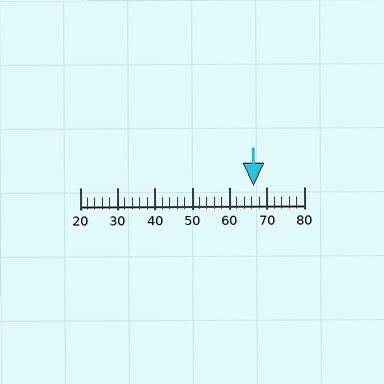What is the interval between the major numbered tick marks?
The major tick marks are spaced 10 units apart.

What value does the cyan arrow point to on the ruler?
The cyan arrow points to approximately 67.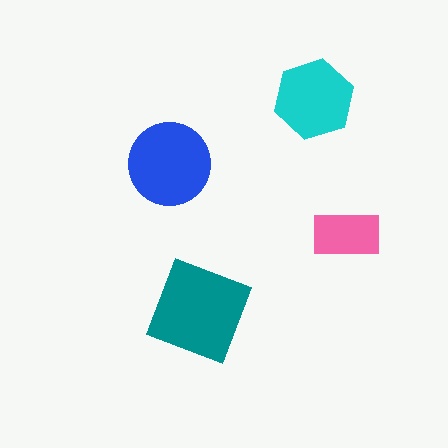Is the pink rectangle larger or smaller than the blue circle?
Smaller.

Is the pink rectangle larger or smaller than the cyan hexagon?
Smaller.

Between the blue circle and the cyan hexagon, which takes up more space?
The blue circle.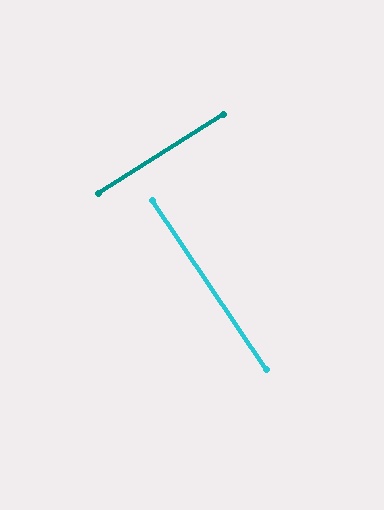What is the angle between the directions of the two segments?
Approximately 89 degrees.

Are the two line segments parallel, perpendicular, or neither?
Perpendicular — they meet at approximately 89°.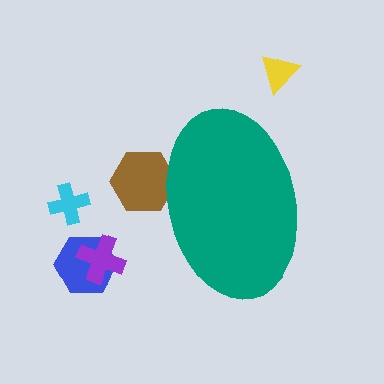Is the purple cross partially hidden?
No, the purple cross is fully visible.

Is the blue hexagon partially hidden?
No, the blue hexagon is fully visible.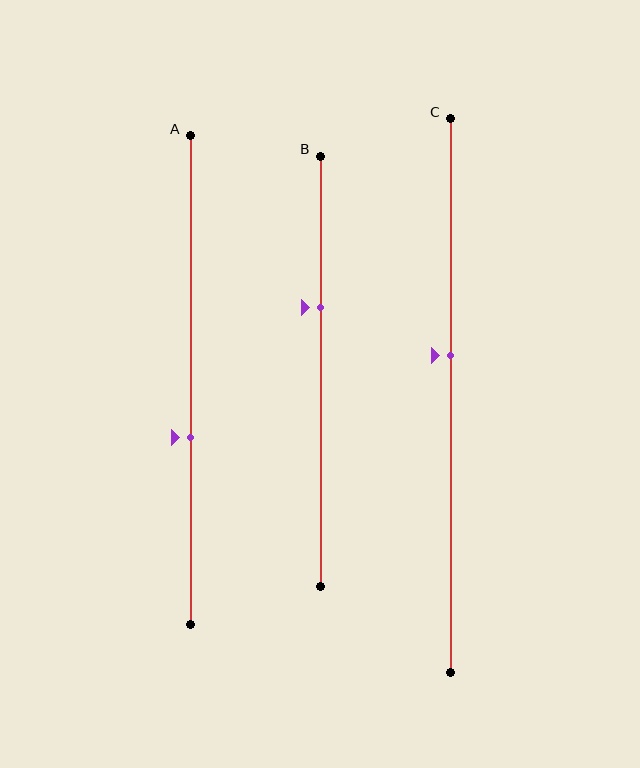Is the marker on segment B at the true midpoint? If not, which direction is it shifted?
No, the marker on segment B is shifted upward by about 15% of the segment length.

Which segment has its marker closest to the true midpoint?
Segment C has its marker closest to the true midpoint.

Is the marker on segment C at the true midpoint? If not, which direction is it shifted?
No, the marker on segment C is shifted upward by about 7% of the segment length.